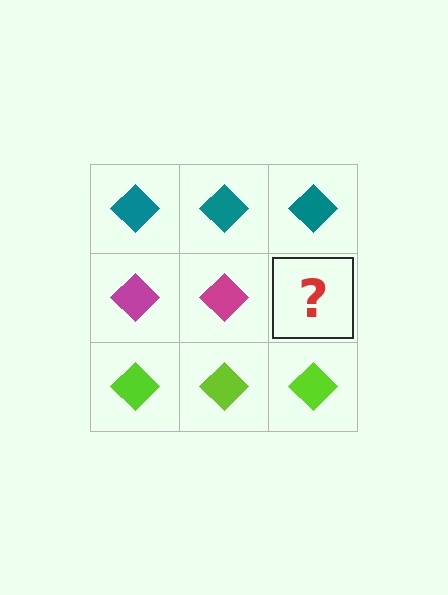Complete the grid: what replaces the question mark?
The question mark should be replaced with a magenta diamond.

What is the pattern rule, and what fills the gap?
The rule is that each row has a consistent color. The gap should be filled with a magenta diamond.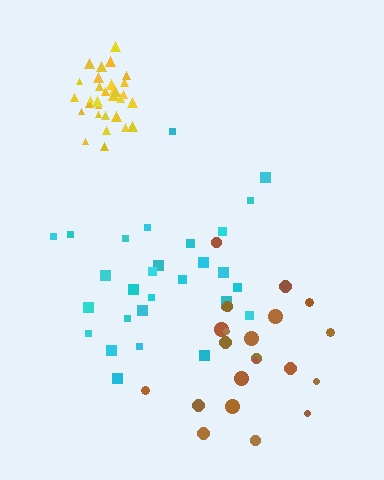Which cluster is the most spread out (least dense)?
Brown.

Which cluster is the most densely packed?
Yellow.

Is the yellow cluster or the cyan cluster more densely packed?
Yellow.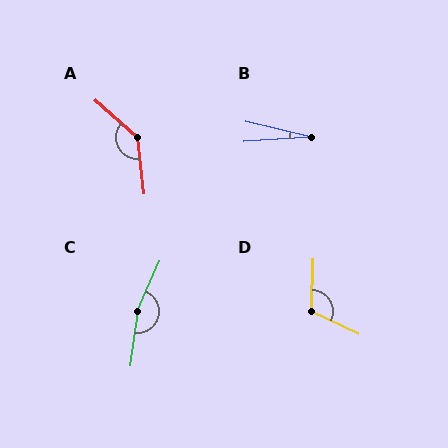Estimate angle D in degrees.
Approximately 113 degrees.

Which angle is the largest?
C, at approximately 164 degrees.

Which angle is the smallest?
B, at approximately 17 degrees.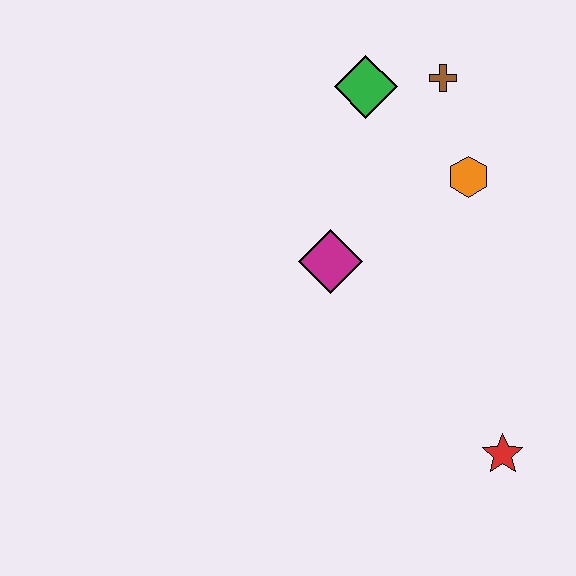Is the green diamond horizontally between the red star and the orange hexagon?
No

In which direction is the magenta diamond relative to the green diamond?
The magenta diamond is below the green diamond.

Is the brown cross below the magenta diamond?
No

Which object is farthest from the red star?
The green diamond is farthest from the red star.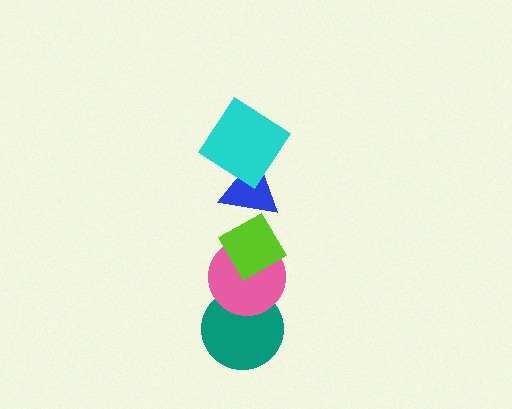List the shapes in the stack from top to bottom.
From top to bottom: the cyan diamond, the blue triangle, the lime diamond, the pink circle, the teal circle.